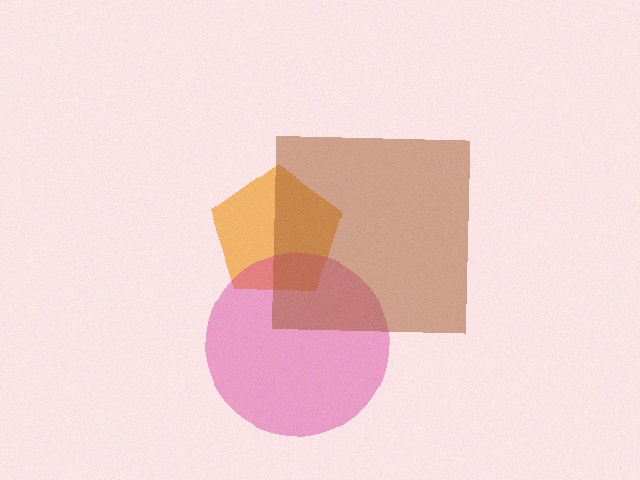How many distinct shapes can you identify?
There are 3 distinct shapes: an orange pentagon, a magenta circle, a brown square.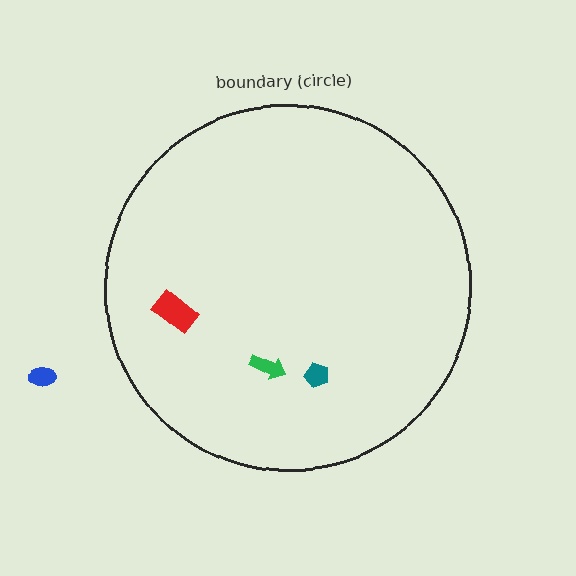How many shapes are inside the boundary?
3 inside, 1 outside.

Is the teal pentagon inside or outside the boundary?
Inside.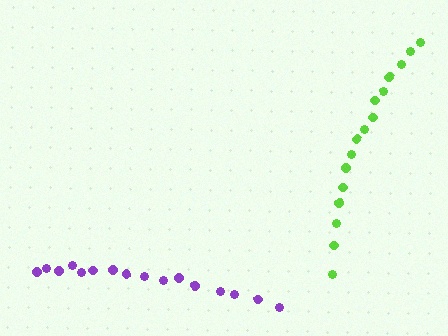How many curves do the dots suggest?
There are 2 distinct paths.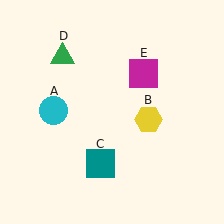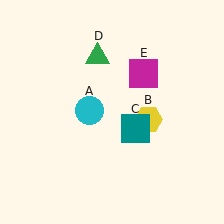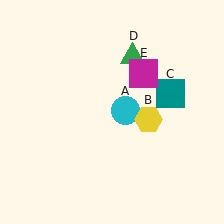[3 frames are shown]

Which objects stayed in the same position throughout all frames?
Yellow hexagon (object B) and magenta square (object E) remained stationary.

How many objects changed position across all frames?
3 objects changed position: cyan circle (object A), teal square (object C), green triangle (object D).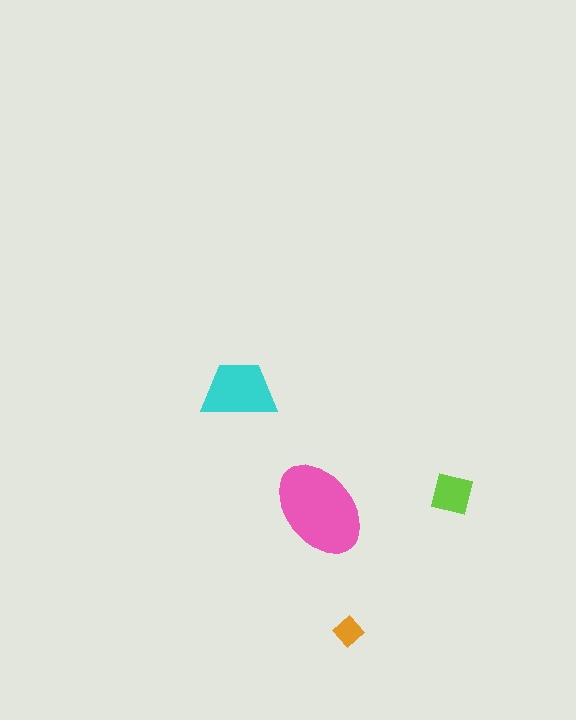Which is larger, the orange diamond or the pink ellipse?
The pink ellipse.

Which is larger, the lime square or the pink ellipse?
The pink ellipse.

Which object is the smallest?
The orange diamond.